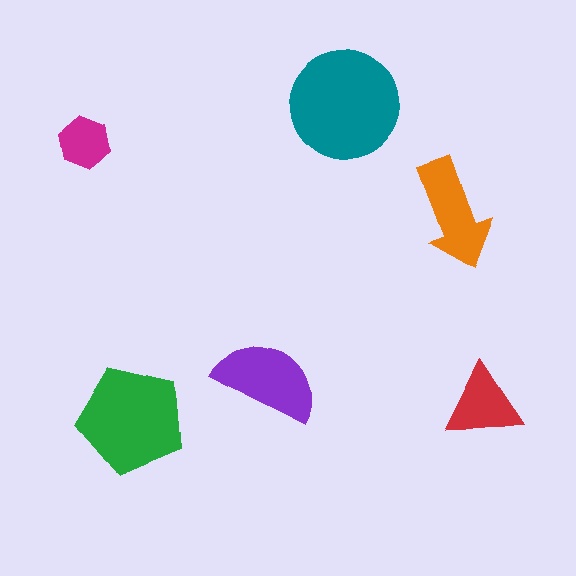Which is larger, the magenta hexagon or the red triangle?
The red triangle.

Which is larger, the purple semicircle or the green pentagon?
The green pentagon.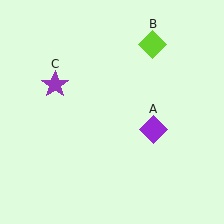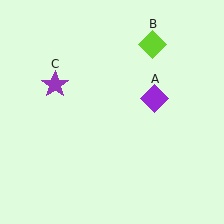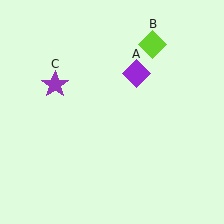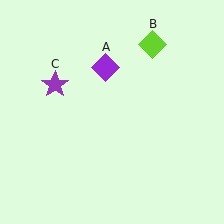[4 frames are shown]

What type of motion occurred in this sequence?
The purple diamond (object A) rotated counterclockwise around the center of the scene.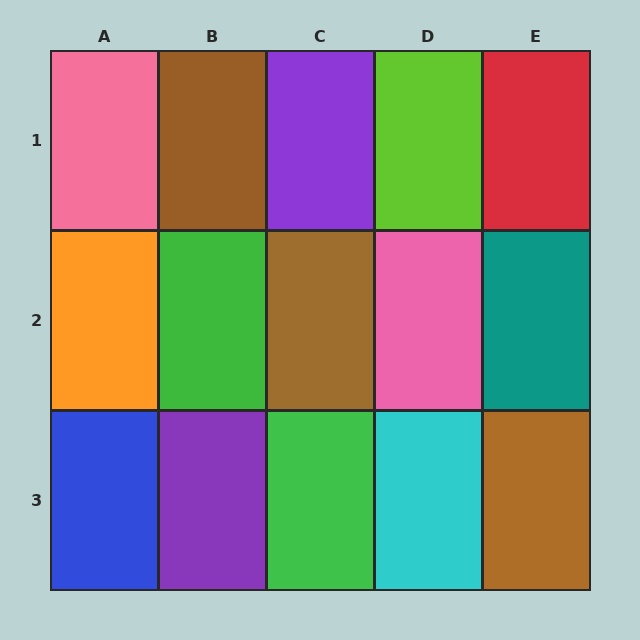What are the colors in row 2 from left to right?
Orange, green, brown, pink, teal.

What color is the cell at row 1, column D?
Lime.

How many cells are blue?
1 cell is blue.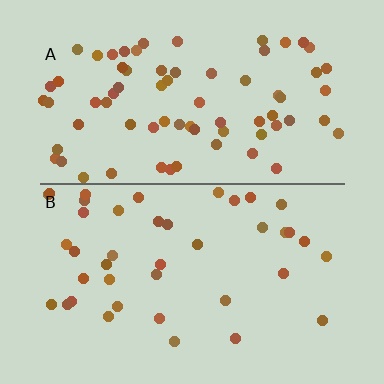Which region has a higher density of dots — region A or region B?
A (the top).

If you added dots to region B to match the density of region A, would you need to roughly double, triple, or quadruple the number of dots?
Approximately double.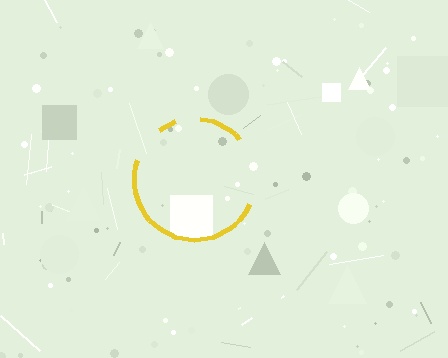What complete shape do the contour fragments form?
The contour fragments form a circle.